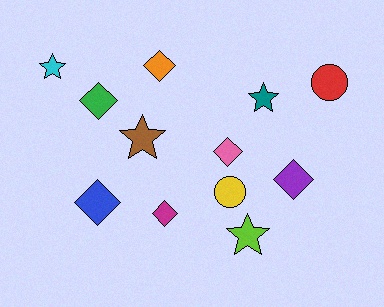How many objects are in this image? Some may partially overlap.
There are 12 objects.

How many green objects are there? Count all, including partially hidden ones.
There is 1 green object.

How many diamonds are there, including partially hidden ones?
There are 6 diamonds.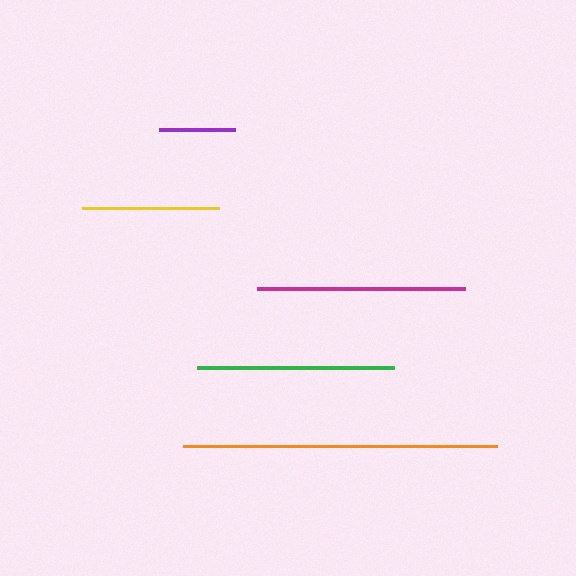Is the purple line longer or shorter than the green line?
The green line is longer than the purple line.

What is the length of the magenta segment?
The magenta segment is approximately 208 pixels long.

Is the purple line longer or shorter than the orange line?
The orange line is longer than the purple line.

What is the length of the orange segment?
The orange segment is approximately 314 pixels long.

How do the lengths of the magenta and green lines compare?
The magenta and green lines are approximately the same length.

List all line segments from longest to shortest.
From longest to shortest: orange, magenta, green, yellow, purple.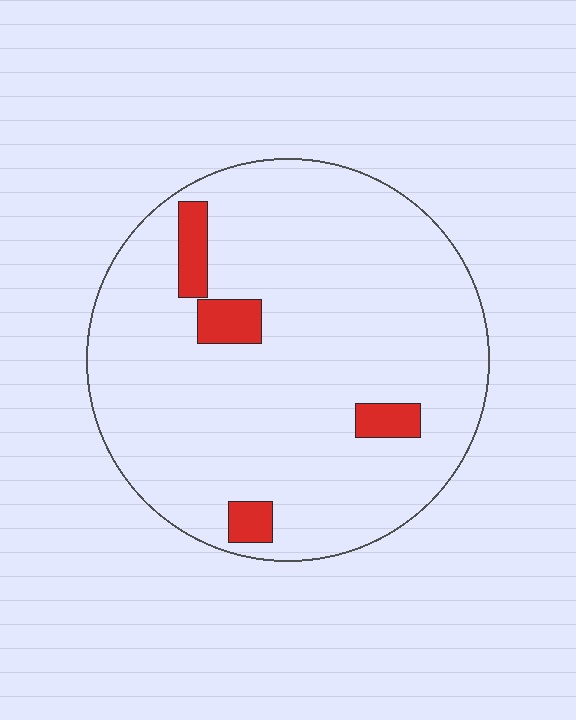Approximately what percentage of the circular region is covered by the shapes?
Approximately 10%.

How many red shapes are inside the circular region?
4.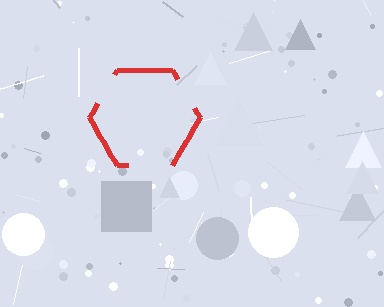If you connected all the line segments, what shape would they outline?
They would outline a hexagon.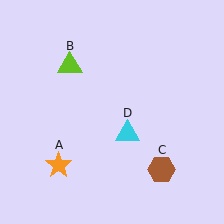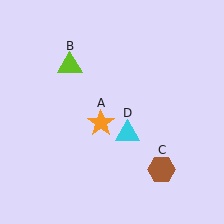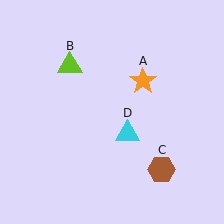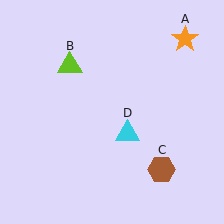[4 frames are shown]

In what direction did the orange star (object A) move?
The orange star (object A) moved up and to the right.